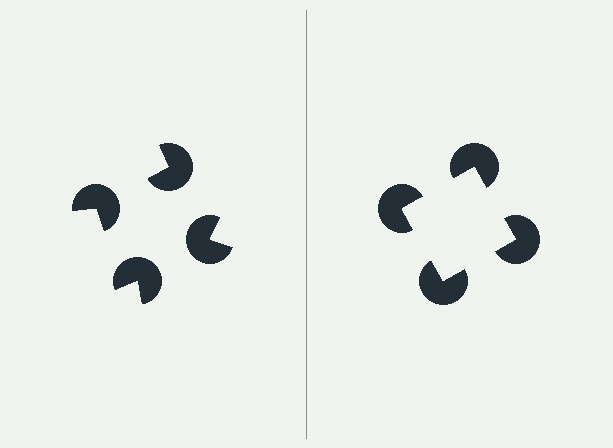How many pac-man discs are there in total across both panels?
8 — 4 on each side.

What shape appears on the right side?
An illusory square.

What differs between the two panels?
The pac-man discs are positioned identically on both sides; only the wedge orientations differ. On the right they align to a square; on the left they are misaligned.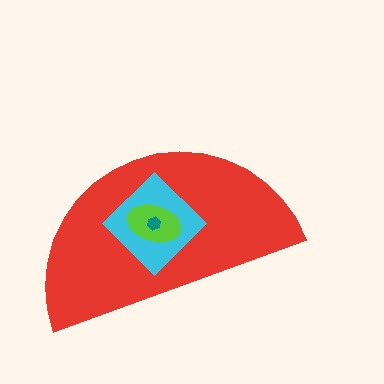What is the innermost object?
The teal hexagon.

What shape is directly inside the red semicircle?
The cyan diamond.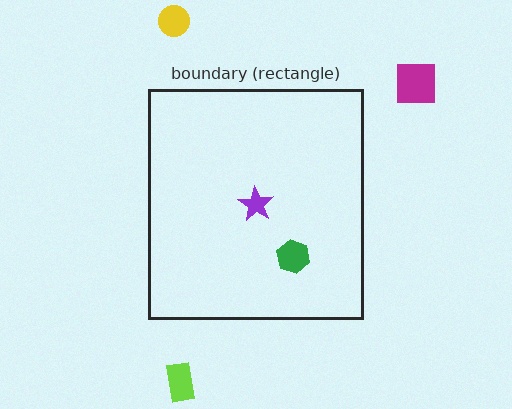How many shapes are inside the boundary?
2 inside, 3 outside.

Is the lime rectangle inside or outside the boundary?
Outside.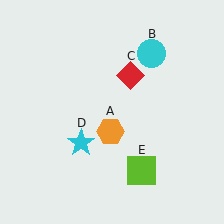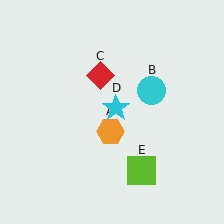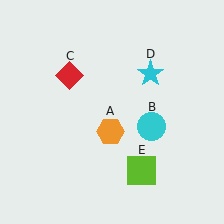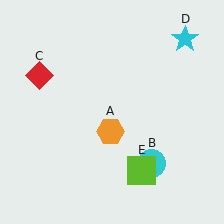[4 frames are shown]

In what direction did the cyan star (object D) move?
The cyan star (object D) moved up and to the right.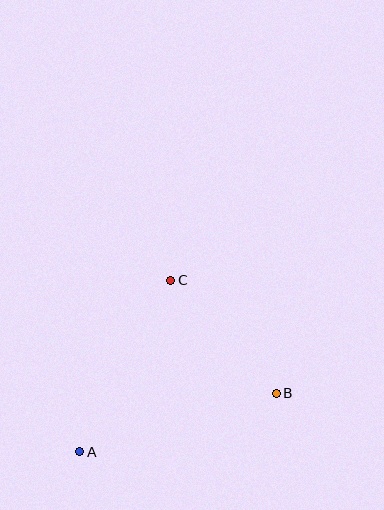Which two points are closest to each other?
Points B and C are closest to each other.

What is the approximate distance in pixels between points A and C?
The distance between A and C is approximately 194 pixels.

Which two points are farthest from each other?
Points A and B are farthest from each other.